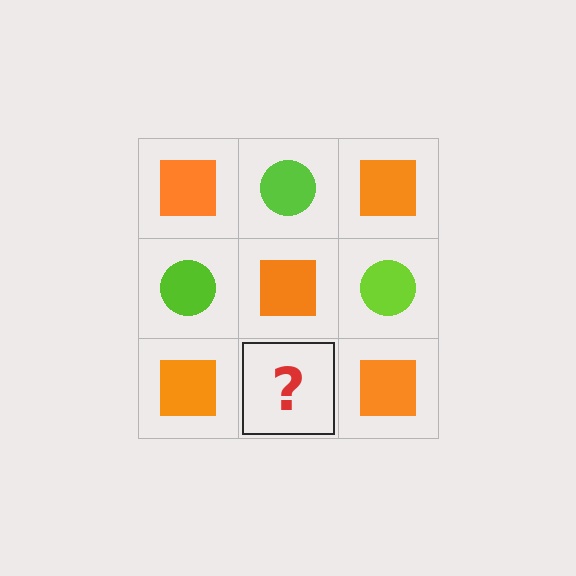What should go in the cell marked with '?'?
The missing cell should contain a lime circle.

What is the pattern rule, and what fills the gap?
The rule is that it alternates orange square and lime circle in a checkerboard pattern. The gap should be filled with a lime circle.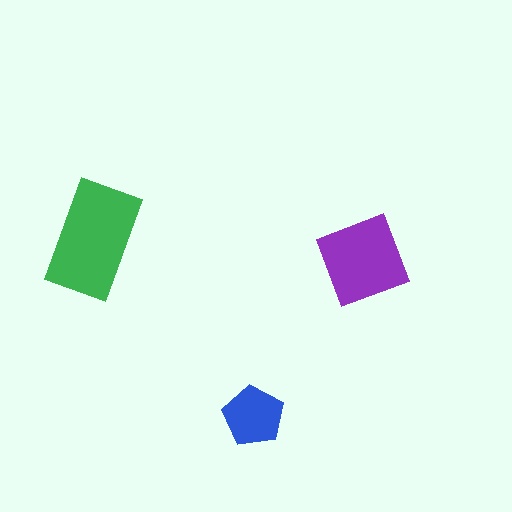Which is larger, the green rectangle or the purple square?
The green rectangle.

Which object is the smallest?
The blue pentagon.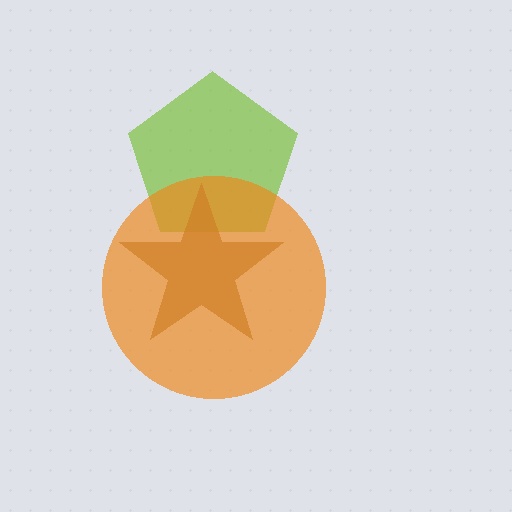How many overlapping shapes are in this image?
There are 3 overlapping shapes in the image.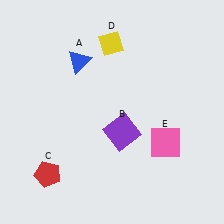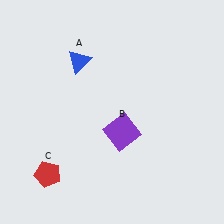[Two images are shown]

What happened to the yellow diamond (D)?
The yellow diamond (D) was removed in Image 2. It was in the top-left area of Image 1.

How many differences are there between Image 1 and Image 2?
There are 2 differences between the two images.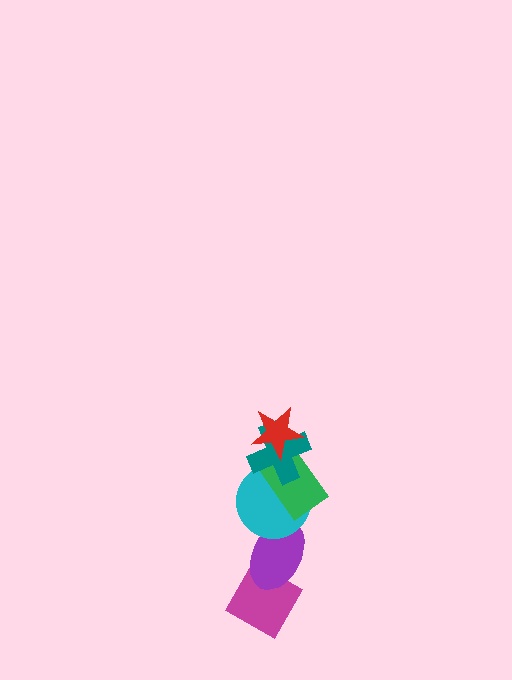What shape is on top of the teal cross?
The red star is on top of the teal cross.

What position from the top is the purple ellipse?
The purple ellipse is 5th from the top.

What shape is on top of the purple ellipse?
The cyan circle is on top of the purple ellipse.